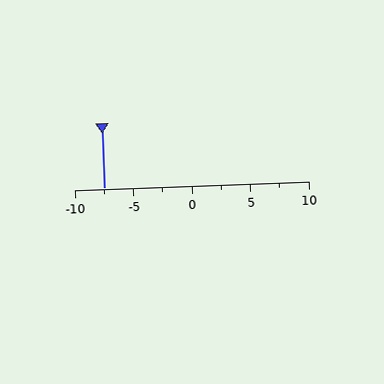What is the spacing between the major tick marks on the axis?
The major ticks are spaced 5 apart.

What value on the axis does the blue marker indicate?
The marker indicates approximately -7.5.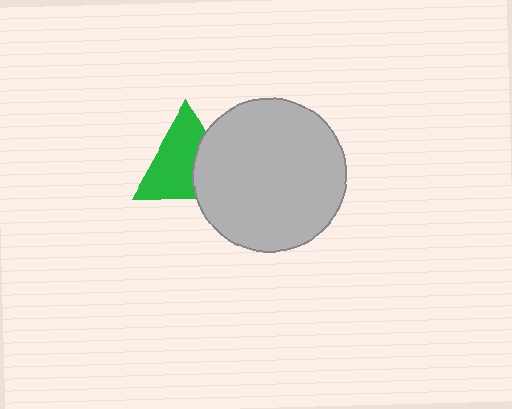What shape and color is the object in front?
The object in front is a light gray circle.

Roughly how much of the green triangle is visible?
About half of it is visible (roughly 64%).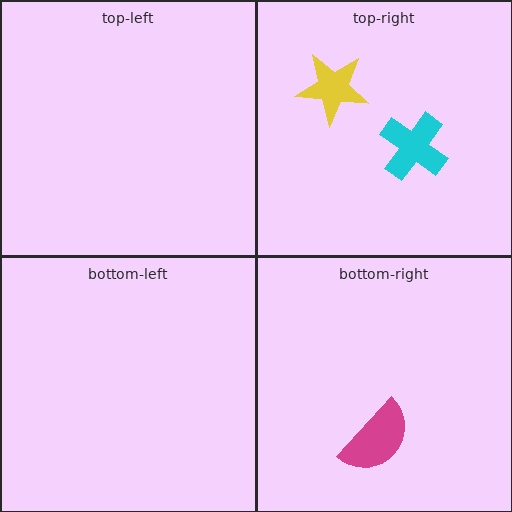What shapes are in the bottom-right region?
The magenta semicircle.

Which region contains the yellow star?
The top-right region.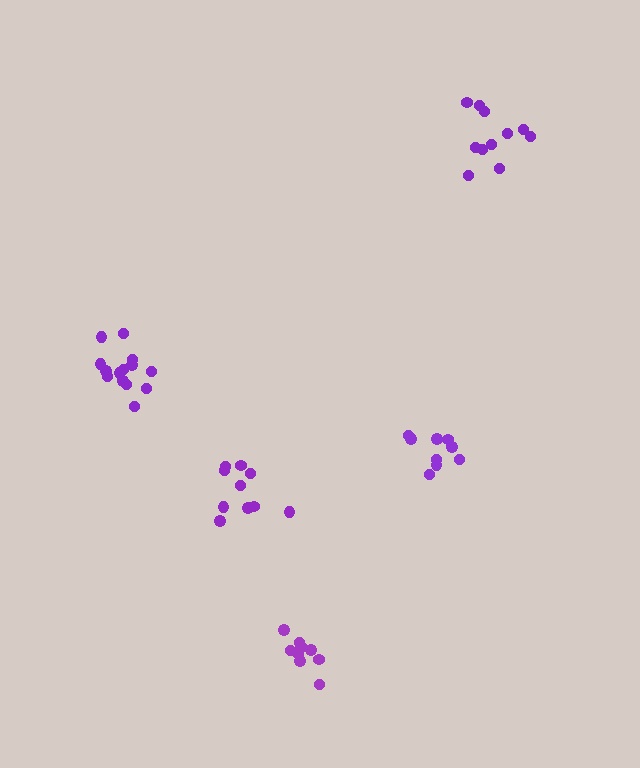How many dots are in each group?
Group 1: 14 dots, Group 2: 10 dots, Group 3: 9 dots, Group 4: 11 dots, Group 5: 10 dots (54 total).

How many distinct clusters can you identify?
There are 5 distinct clusters.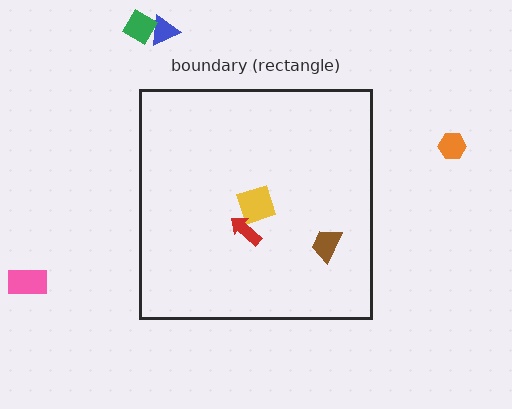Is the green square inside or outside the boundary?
Outside.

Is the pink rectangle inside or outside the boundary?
Outside.